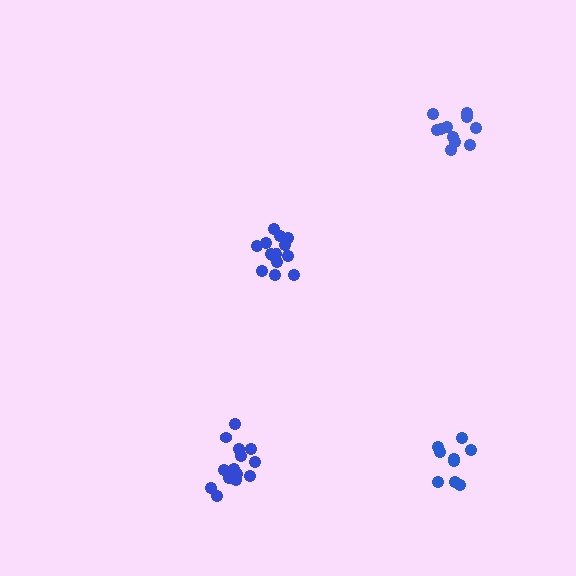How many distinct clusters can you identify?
There are 4 distinct clusters.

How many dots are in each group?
Group 1: 14 dots, Group 2: 11 dots, Group 3: 14 dots, Group 4: 9 dots (48 total).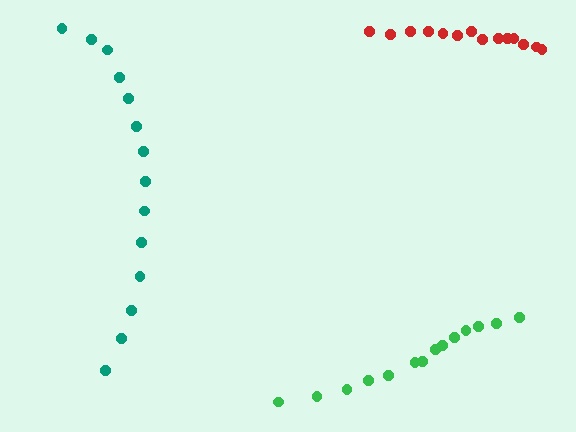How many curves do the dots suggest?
There are 3 distinct paths.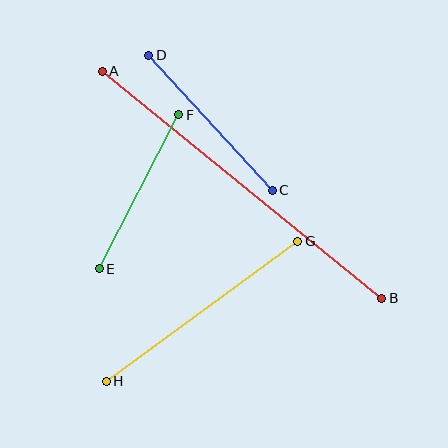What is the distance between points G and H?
The distance is approximately 237 pixels.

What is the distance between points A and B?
The distance is approximately 361 pixels.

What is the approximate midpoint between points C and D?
The midpoint is at approximately (210, 123) pixels.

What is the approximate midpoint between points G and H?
The midpoint is at approximately (202, 311) pixels.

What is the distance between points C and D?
The distance is approximately 183 pixels.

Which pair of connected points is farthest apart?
Points A and B are farthest apart.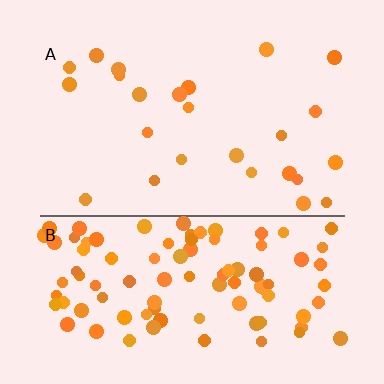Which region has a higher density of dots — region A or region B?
B (the bottom).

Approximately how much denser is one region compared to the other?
Approximately 4.0× — region B over region A.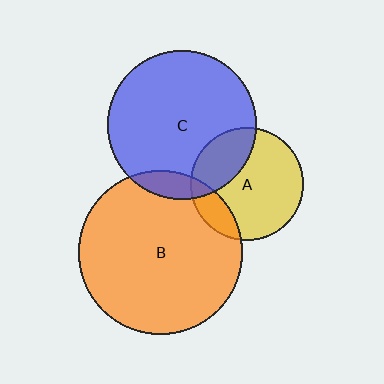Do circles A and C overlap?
Yes.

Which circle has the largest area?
Circle B (orange).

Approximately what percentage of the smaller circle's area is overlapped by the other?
Approximately 30%.